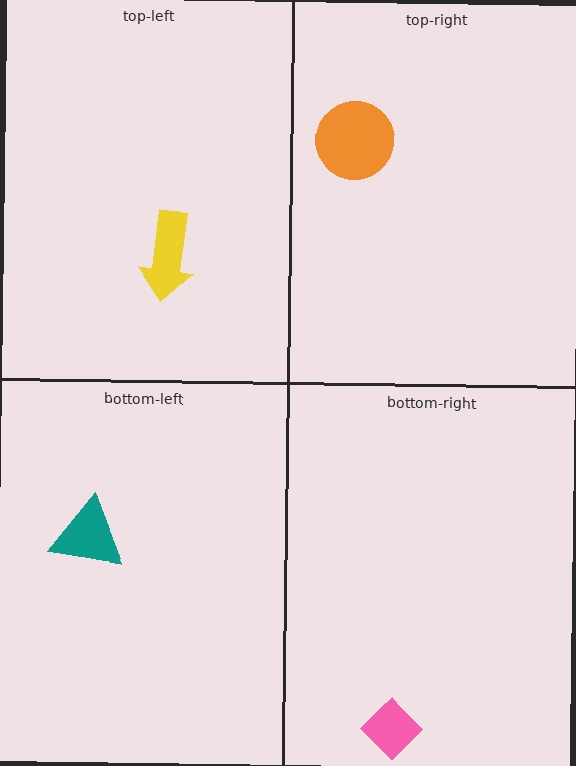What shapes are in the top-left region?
The yellow arrow.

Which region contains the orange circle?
The top-right region.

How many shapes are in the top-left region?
1.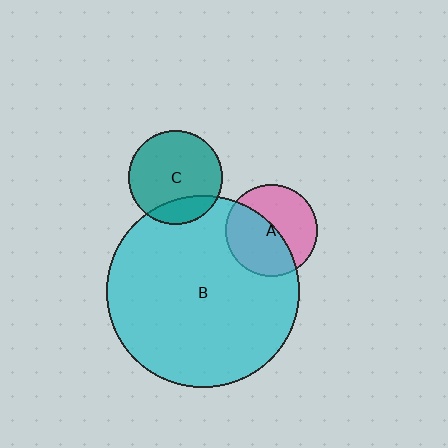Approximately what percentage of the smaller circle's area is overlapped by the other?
Approximately 50%.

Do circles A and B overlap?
Yes.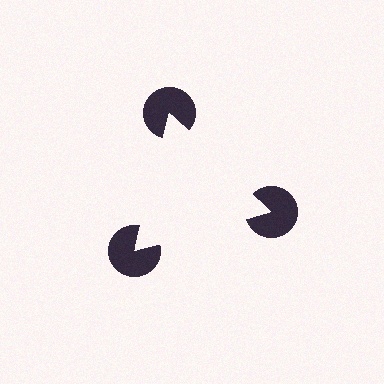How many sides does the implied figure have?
3 sides.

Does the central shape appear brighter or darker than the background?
It typically appears slightly brighter than the background, even though no actual brightness change is drawn.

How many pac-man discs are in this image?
There are 3 — one at each vertex of the illusory triangle.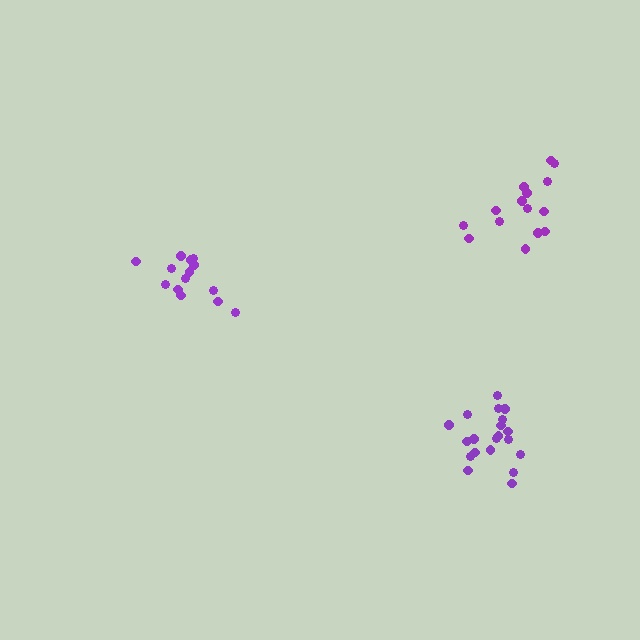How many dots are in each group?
Group 1: 20 dots, Group 2: 14 dots, Group 3: 15 dots (49 total).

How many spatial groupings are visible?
There are 3 spatial groupings.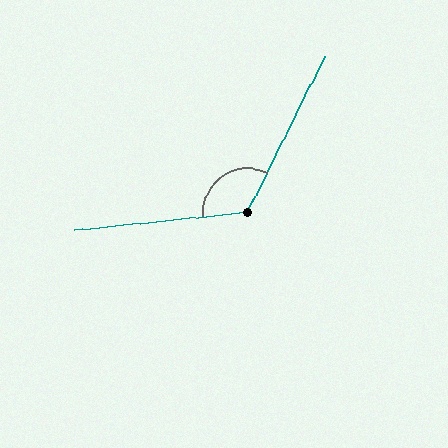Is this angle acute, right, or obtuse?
It is obtuse.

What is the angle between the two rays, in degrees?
Approximately 122 degrees.